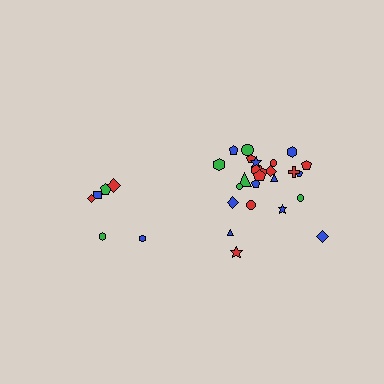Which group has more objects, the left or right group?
The right group.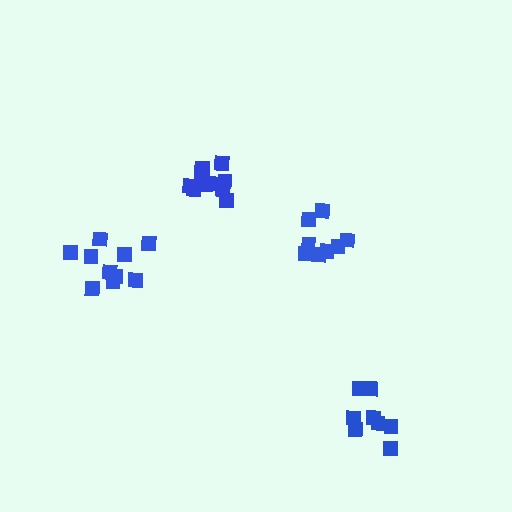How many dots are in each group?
Group 1: 8 dots, Group 2: 11 dots, Group 3: 10 dots, Group 4: 8 dots (37 total).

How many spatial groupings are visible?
There are 4 spatial groupings.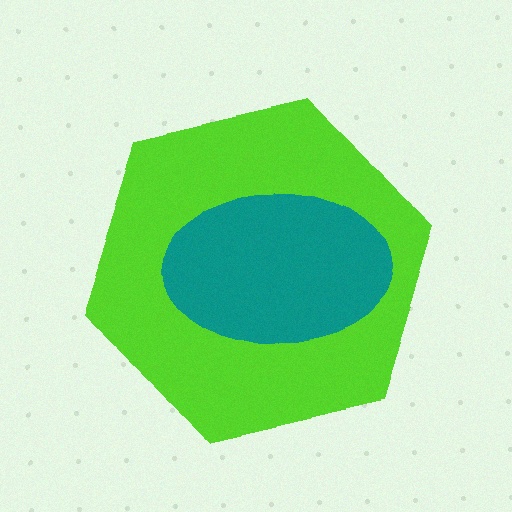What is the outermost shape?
The lime hexagon.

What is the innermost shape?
The teal ellipse.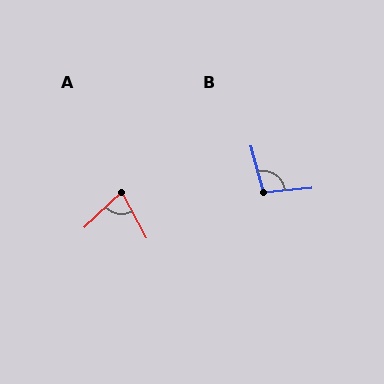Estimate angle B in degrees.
Approximately 100 degrees.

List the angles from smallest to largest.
A (75°), B (100°).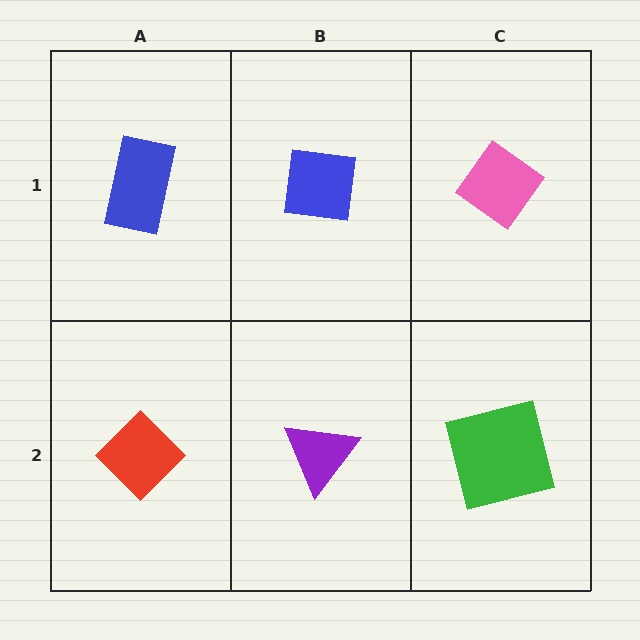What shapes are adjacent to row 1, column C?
A green square (row 2, column C), a blue square (row 1, column B).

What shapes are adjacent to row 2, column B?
A blue square (row 1, column B), a red diamond (row 2, column A), a green square (row 2, column C).